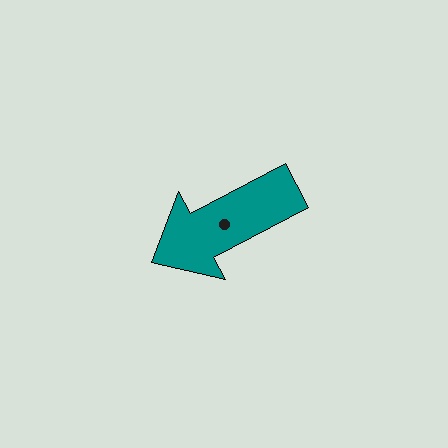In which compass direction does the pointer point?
Southwest.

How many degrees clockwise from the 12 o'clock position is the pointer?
Approximately 242 degrees.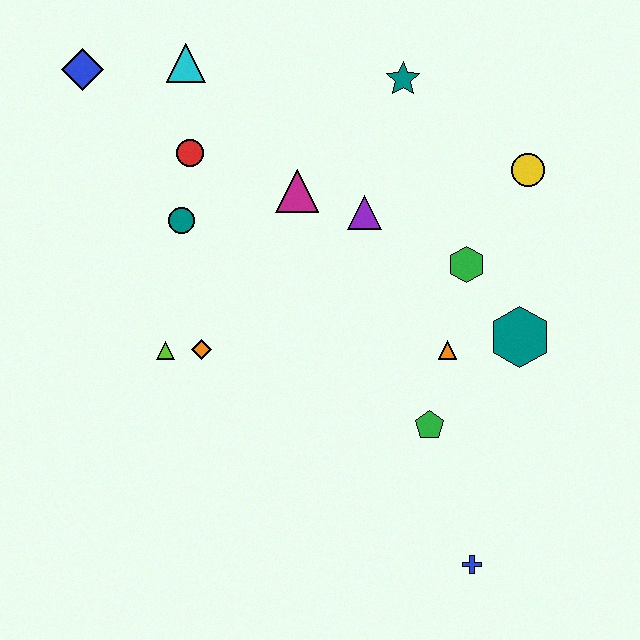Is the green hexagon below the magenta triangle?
Yes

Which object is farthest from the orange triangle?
The blue diamond is farthest from the orange triangle.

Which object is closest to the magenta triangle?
The purple triangle is closest to the magenta triangle.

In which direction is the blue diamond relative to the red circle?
The blue diamond is to the left of the red circle.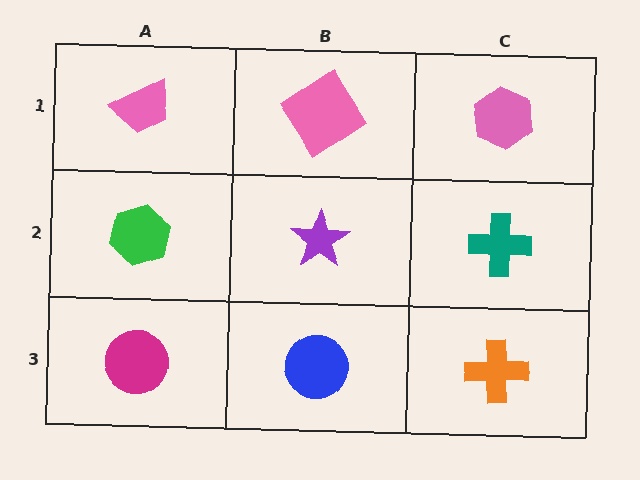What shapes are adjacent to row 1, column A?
A green hexagon (row 2, column A), a pink diamond (row 1, column B).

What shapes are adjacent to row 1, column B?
A purple star (row 2, column B), a pink trapezoid (row 1, column A), a pink hexagon (row 1, column C).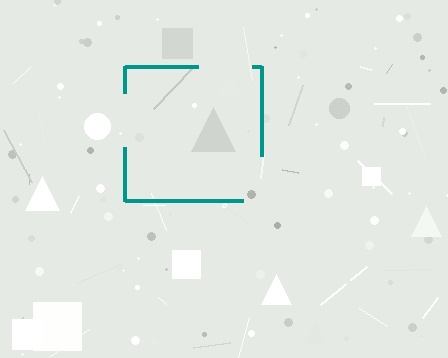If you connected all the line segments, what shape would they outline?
They would outline a square.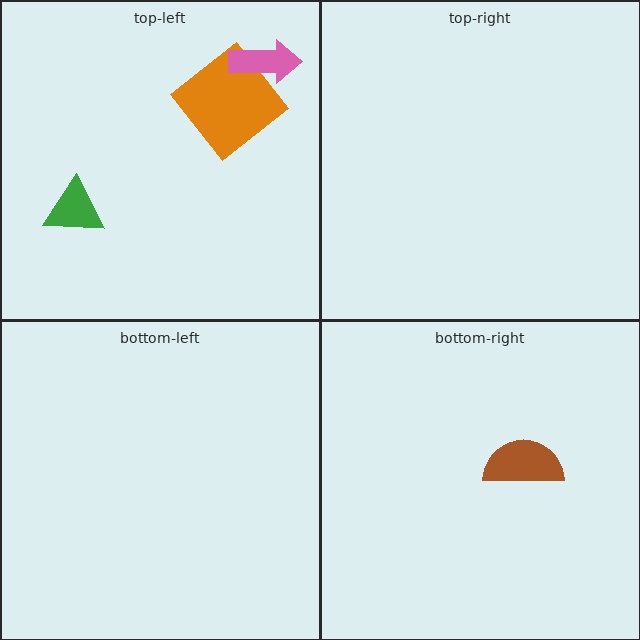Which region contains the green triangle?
The top-left region.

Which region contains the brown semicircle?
The bottom-right region.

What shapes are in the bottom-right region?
The brown semicircle.